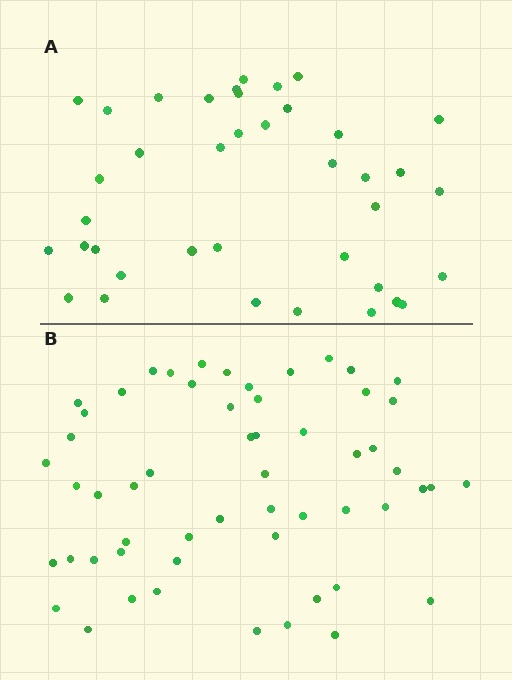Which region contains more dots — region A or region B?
Region B (the bottom region) has more dots.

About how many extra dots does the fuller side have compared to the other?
Region B has approximately 15 more dots than region A.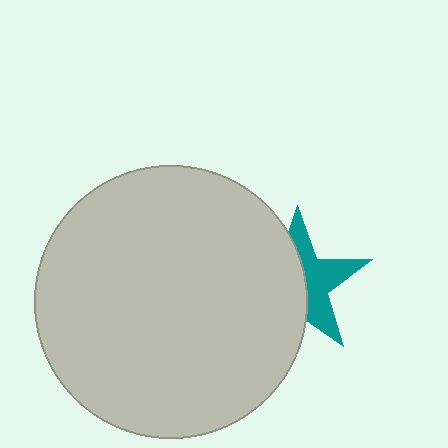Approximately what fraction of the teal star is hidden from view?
Roughly 54% of the teal star is hidden behind the light gray circle.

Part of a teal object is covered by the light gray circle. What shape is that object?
It is a star.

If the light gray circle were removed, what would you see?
You would see the complete teal star.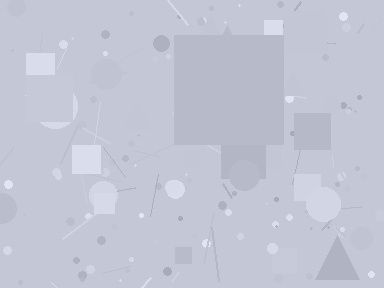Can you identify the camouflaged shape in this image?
The camouflaged shape is a square.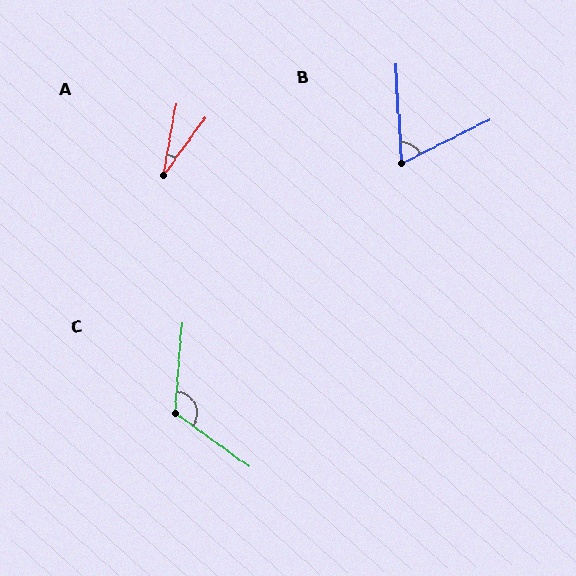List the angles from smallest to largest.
A (26°), B (67°), C (121°).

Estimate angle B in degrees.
Approximately 67 degrees.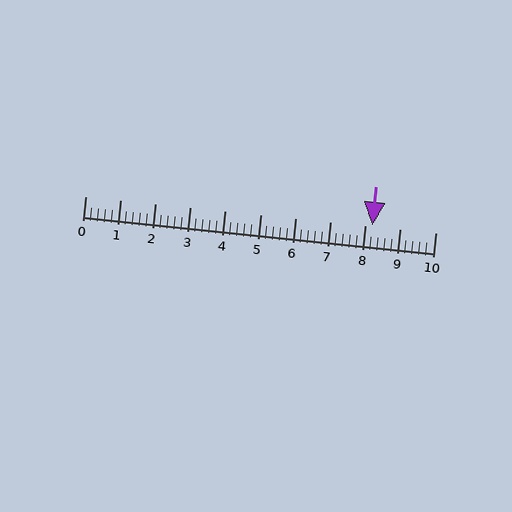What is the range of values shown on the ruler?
The ruler shows values from 0 to 10.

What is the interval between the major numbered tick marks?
The major tick marks are spaced 1 units apart.